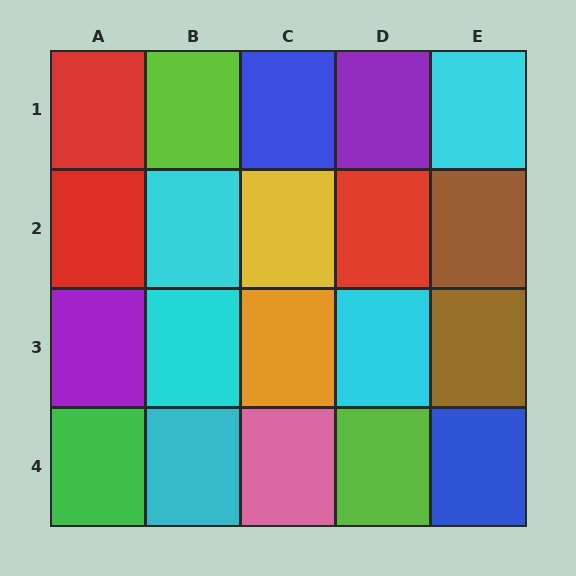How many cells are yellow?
1 cell is yellow.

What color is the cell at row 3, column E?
Brown.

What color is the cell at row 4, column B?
Cyan.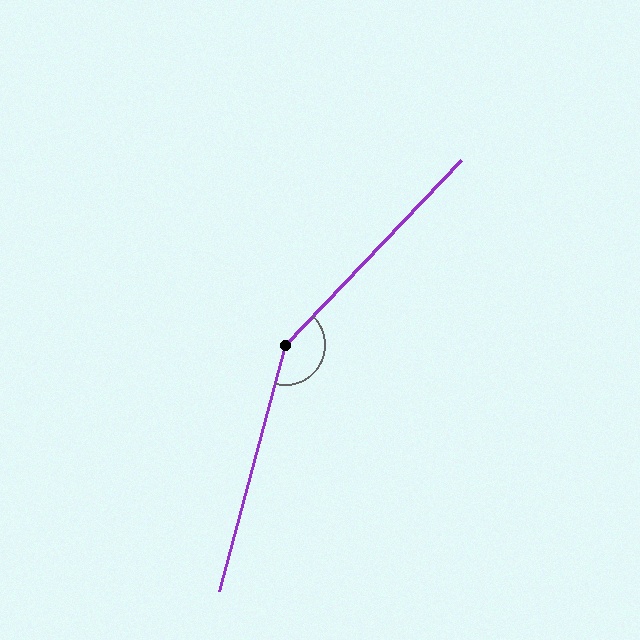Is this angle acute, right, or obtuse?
It is obtuse.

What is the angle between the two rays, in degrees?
Approximately 151 degrees.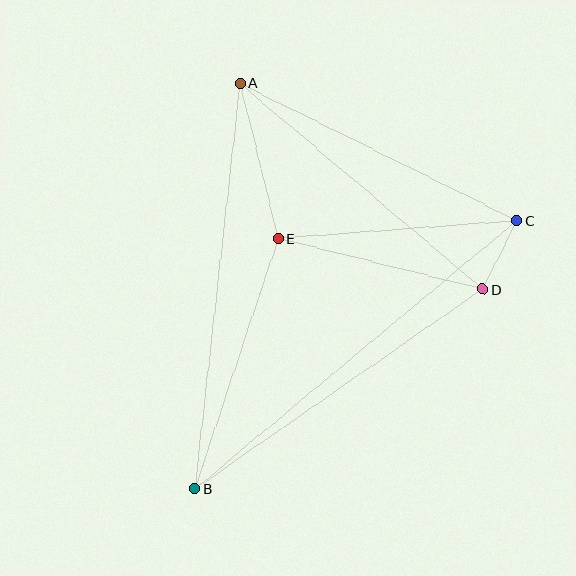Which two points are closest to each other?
Points C and D are closest to each other.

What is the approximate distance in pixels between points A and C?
The distance between A and C is approximately 309 pixels.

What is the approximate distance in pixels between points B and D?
The distance between B and D is approximately 350 pixels.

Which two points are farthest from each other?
Points B and C are farthest from each other.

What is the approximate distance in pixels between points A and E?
The distance between A and E is approximately 160 pixels.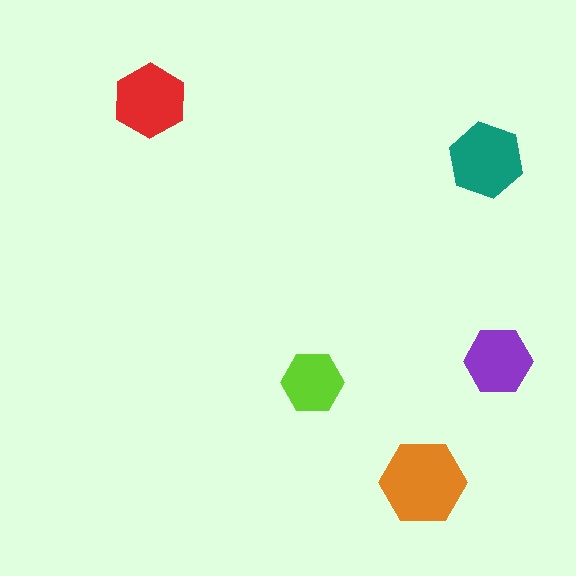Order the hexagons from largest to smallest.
the orange one, the teal one, the red one, the purple one, the lime one.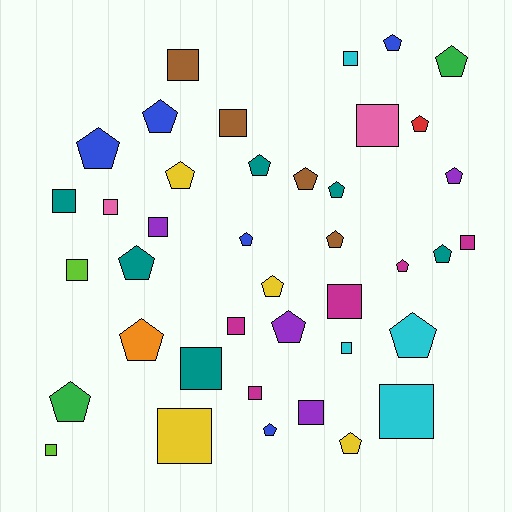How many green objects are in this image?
There are 2 green objects.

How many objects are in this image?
There are 40 objects.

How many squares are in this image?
There are 18 squares.